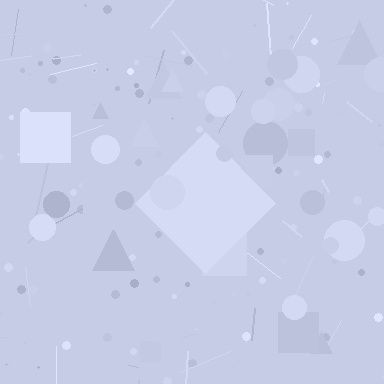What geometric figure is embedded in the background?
A diamond is embedded in the background.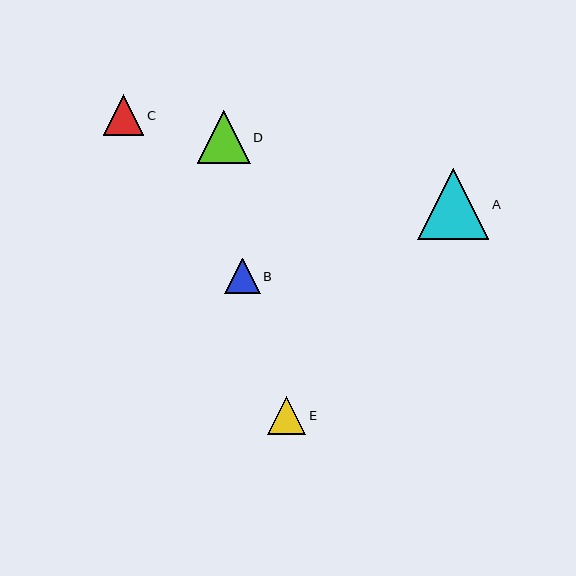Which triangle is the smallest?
Triangle B is the smallest with a size of approximately 36 pixels.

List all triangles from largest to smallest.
From largest to smallest: A, D, C, E, B.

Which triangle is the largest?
Triangle A is the largest with a size of approximately 71 pixels.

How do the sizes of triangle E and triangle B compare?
Triangle E and triangle B are approximately the same size.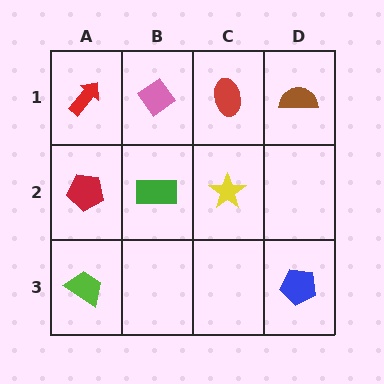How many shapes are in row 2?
3 shapes.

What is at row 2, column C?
A yellow star.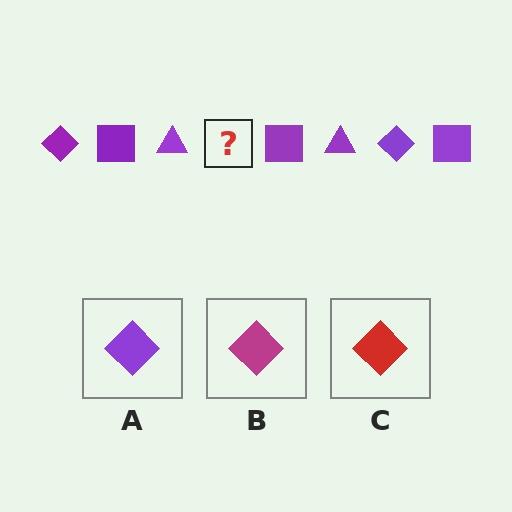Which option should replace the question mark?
Option A.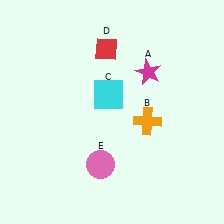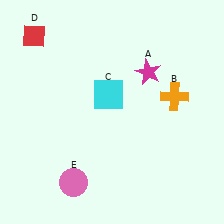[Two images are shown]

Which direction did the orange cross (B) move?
The orange cross (B) moved right.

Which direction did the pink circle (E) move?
The pink circle (E) moved left.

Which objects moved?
The objects that moved are: the orange cross (B), the red diamond (D), the pink circle (E).